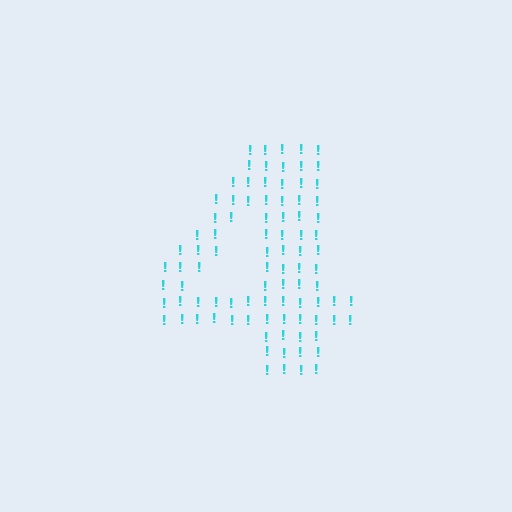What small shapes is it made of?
It is made of small exclamation marks.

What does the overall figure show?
The overall figure shows the digit 4.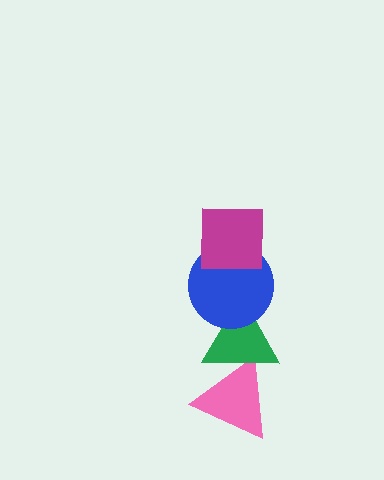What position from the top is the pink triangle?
The pink triangle is 4th from the top.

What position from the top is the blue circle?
The blue circle is 2nd from the top.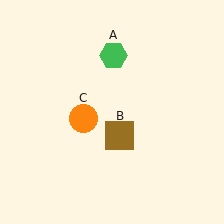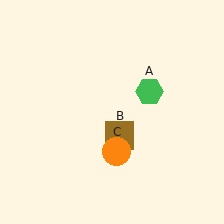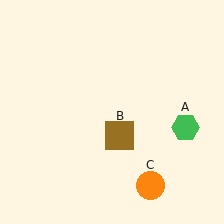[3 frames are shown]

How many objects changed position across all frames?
2 objects changed position: green hexagon (object A), orange circle (object C).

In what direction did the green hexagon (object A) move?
The green hexagon (object A) moved down and to the right.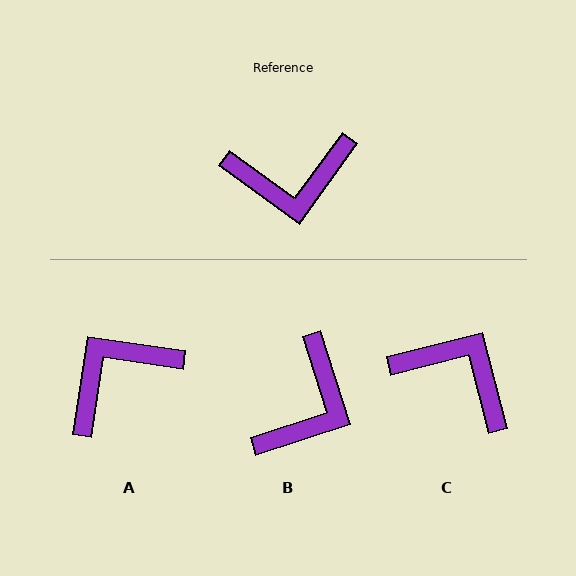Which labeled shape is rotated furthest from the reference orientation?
A, about 153 degrees away.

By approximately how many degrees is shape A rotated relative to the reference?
Approximately 153 degrees clockwise.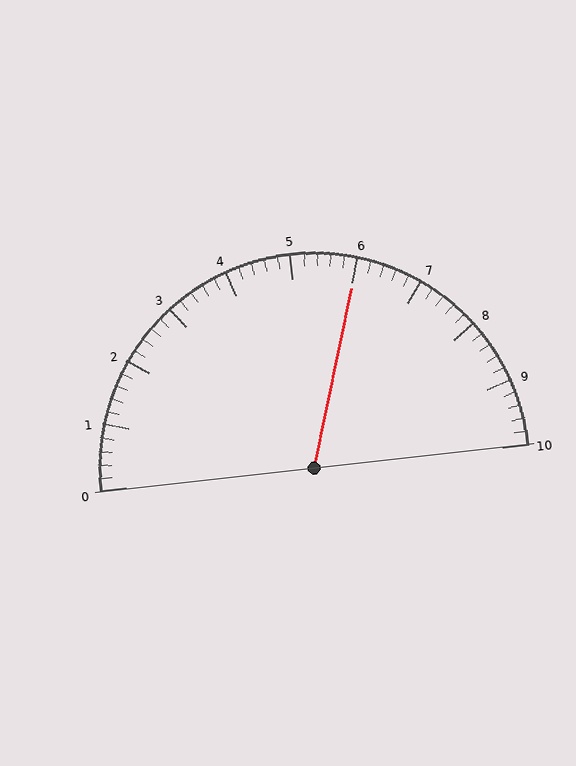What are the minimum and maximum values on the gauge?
The gauge ranges from 0 to 10.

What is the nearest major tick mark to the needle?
The nearest major tick mark is 6.